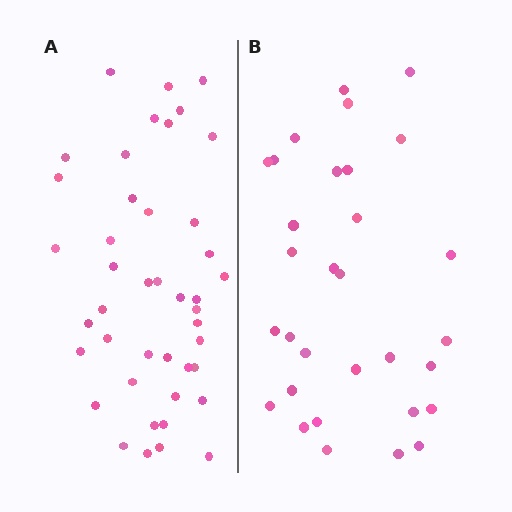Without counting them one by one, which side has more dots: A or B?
Region A (the left region) has more dots.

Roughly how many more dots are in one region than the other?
Region A has roughly 12 or so more dots than region B.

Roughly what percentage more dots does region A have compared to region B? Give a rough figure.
About 40% more.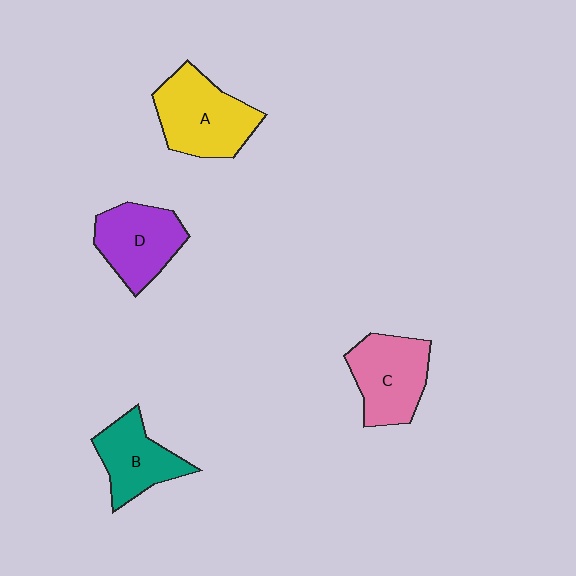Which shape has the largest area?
Shape A (yellow).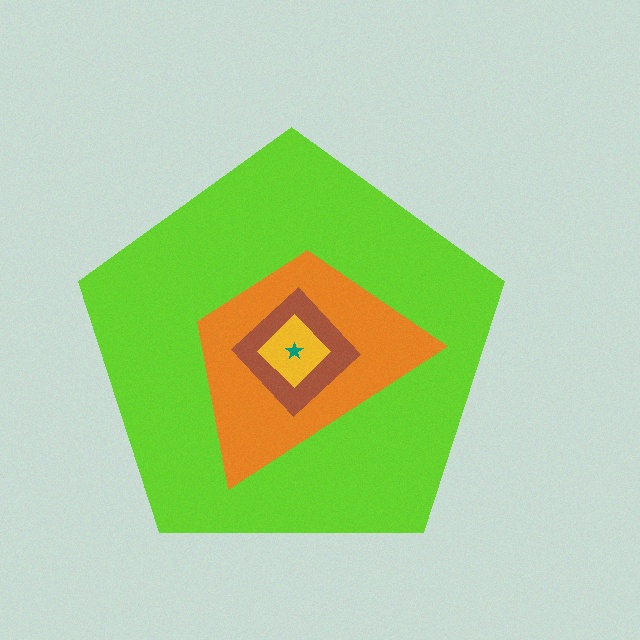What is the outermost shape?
The lime pentagon.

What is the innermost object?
The teal star.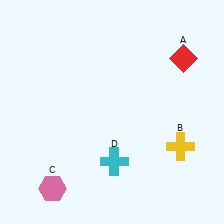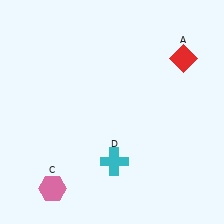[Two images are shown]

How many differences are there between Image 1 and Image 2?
There is 1 difference between the two images.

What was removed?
The yellow cross (B) was removed in Image 2.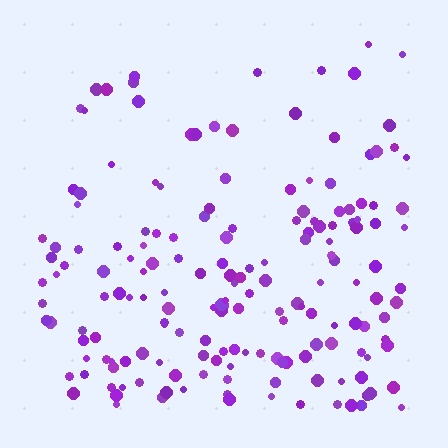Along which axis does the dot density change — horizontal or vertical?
Vertical.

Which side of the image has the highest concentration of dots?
The bottom.